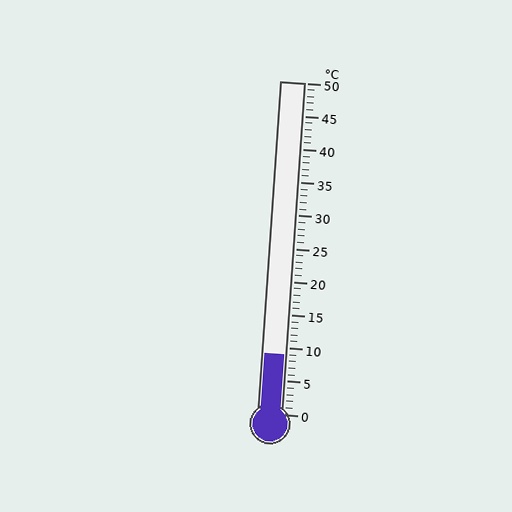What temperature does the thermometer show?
The thermometer shows approximately 9°C.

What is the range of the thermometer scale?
The thermometer scale ranges from 0°C to 50°C.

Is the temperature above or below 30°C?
The temperature is below 30°C.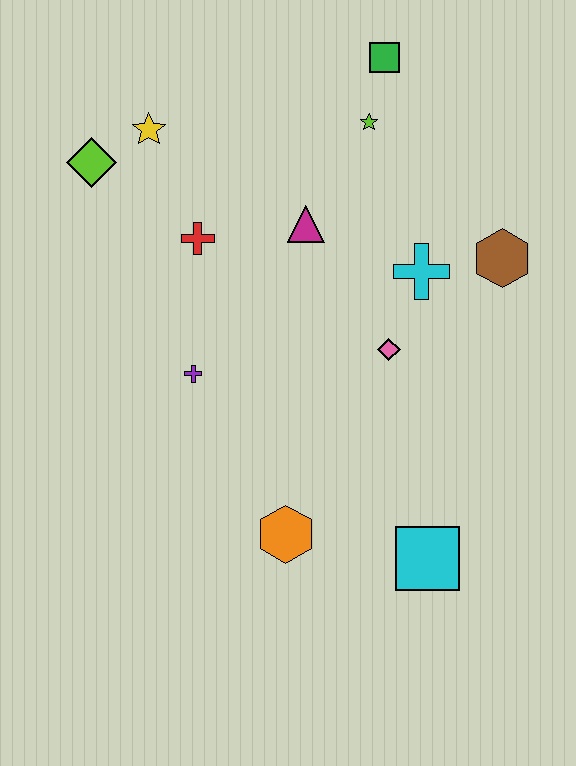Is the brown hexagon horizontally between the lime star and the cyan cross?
No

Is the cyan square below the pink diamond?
Yes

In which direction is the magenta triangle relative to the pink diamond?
The magenta triangle is above the pink diamond.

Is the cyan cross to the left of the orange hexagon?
No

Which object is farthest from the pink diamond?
The lime diamond is farthest from the pink diamond.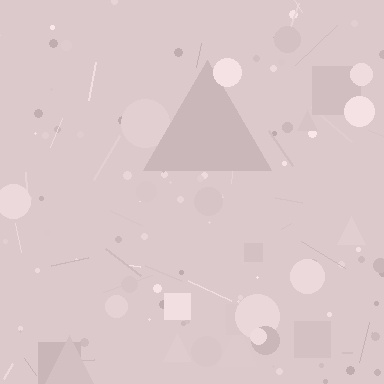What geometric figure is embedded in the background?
A triangle is embedded in the background.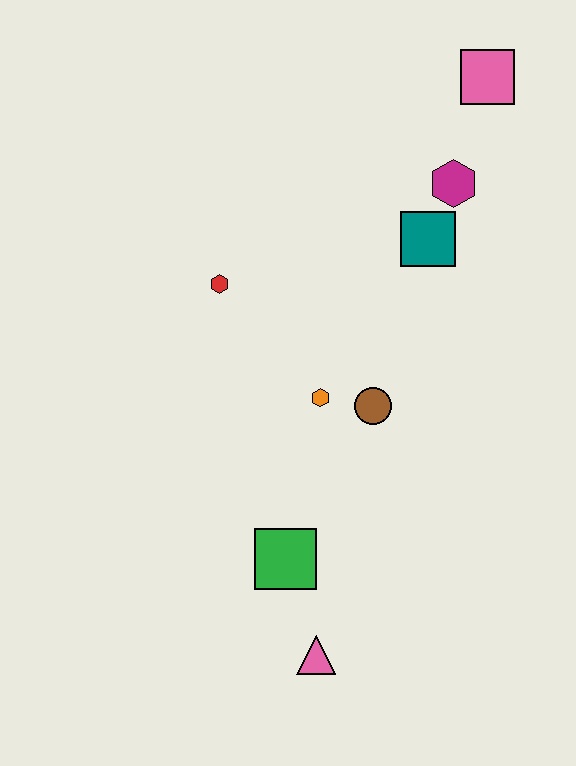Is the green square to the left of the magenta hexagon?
Yes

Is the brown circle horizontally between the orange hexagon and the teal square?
Yes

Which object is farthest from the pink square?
The pink triangle is farthest from the pink square.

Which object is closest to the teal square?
The magenta hexagon is closest to the teal square.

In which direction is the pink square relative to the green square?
The pink square is above the green square.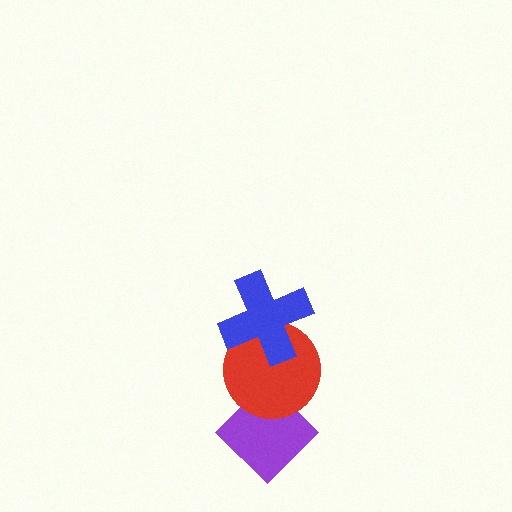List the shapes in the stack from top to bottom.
From top to bottom: the blue cross, the red circle, the purple diamond.